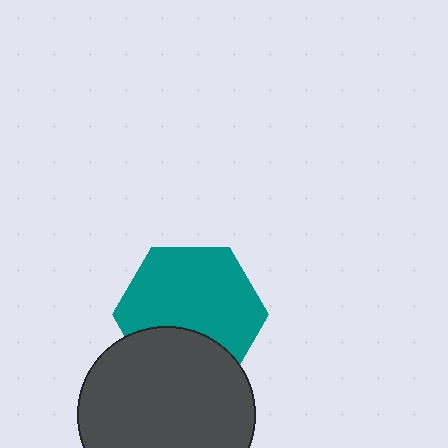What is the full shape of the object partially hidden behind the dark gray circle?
The partially hidden object is a teal hexagon.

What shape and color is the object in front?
The object in front is a dark gray circle.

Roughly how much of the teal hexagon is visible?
Most of it is visible (roughly 69%).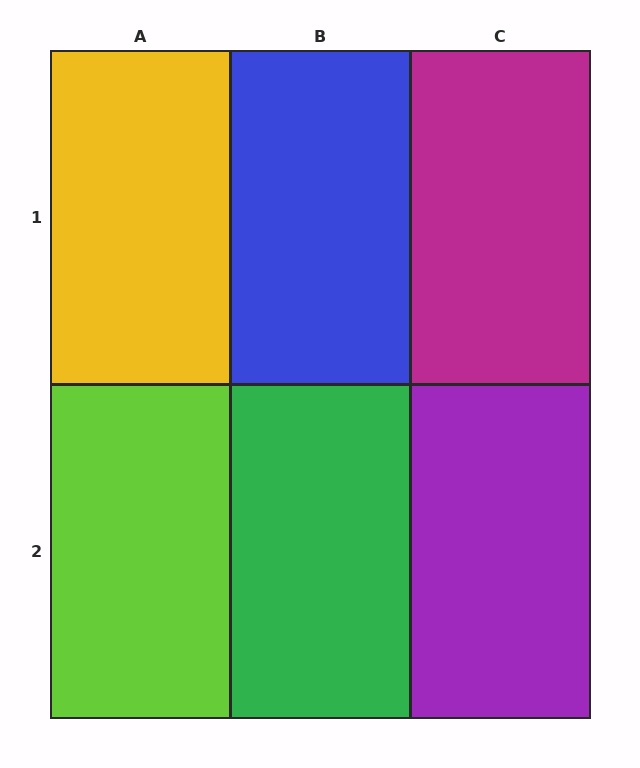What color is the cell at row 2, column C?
Purple.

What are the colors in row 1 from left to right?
Yellow, blue, magenta.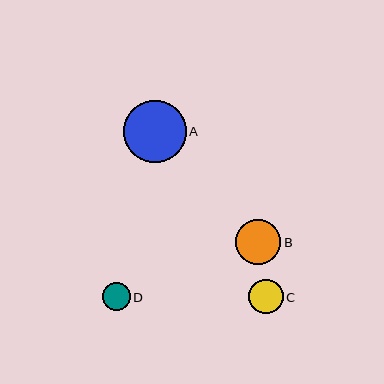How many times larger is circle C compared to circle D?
Circle C is approximately 1.2 times the size of circle D.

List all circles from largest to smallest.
From largest to smallest: A, B, C, D.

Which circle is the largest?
Circle A is the largest with a size of approximately 63 pixels.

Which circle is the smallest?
Circle D is the smallest with a size of approximately 28 pixels.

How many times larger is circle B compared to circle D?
Circle B is approximately 1.6 times the size of circle D.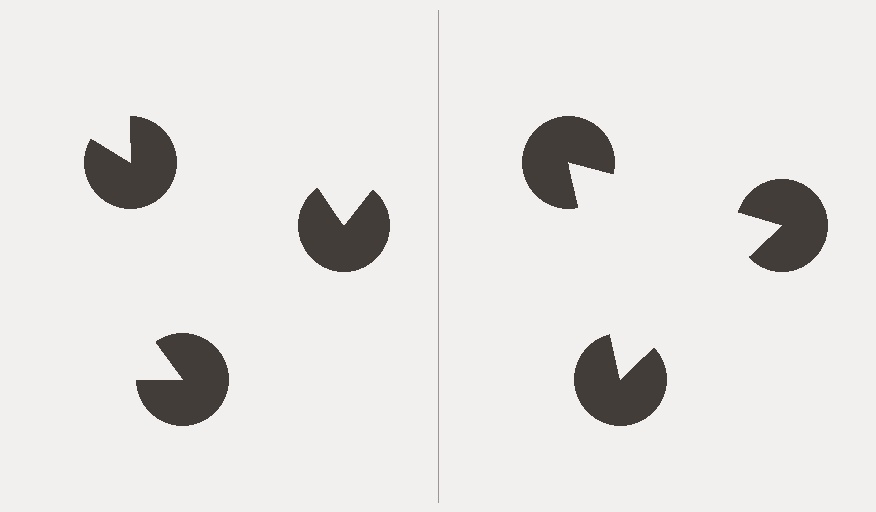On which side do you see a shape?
An illusory triangle appears on the right side. On the left side the wedge cuts are rotated, so no coherent shape forms.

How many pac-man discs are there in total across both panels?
6 — 3 on each side.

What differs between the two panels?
The pac-man discs are positioned identically on both sides; only the wedge orientations differ. On the right they align to a triangle; on the left they are misaligned.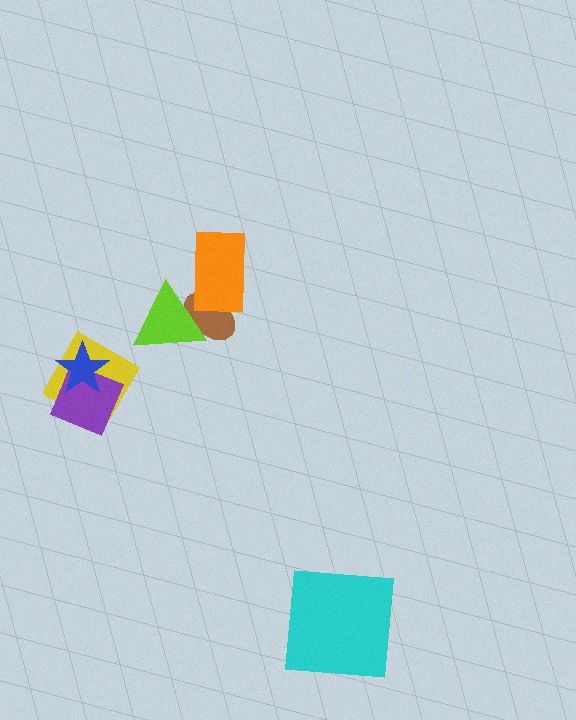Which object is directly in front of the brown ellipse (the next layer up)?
The orange rectangle is directly in front of the brown ellipse.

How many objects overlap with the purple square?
2 objects overlap with the purple square.